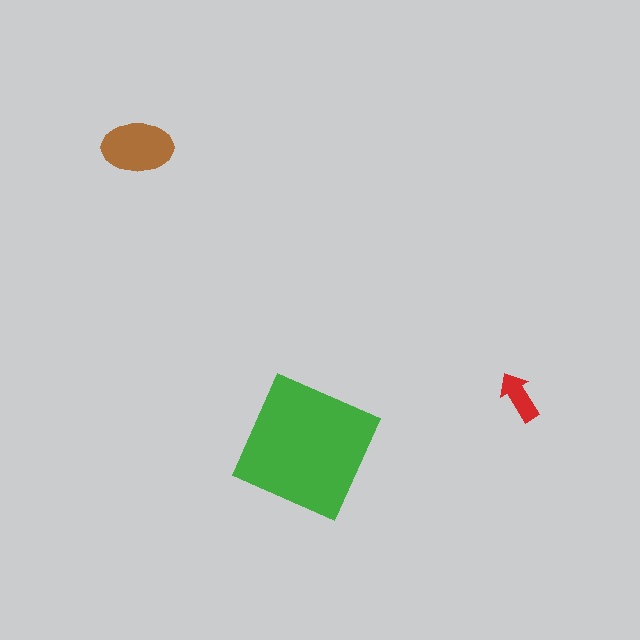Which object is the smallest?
The red arrow.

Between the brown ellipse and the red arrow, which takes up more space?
The brown ellipse.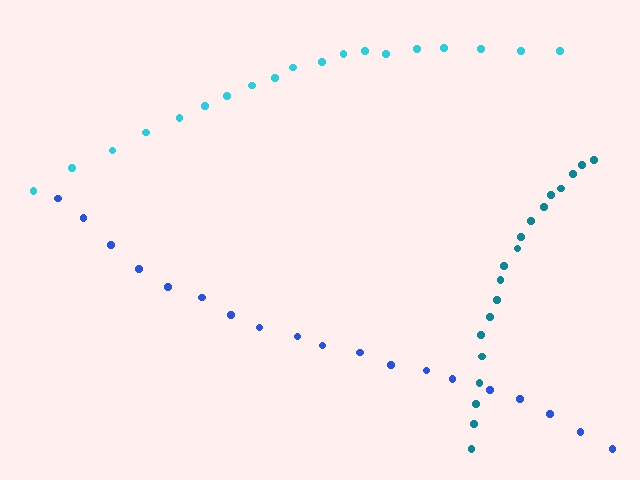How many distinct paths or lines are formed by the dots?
There are 3 distinct paths.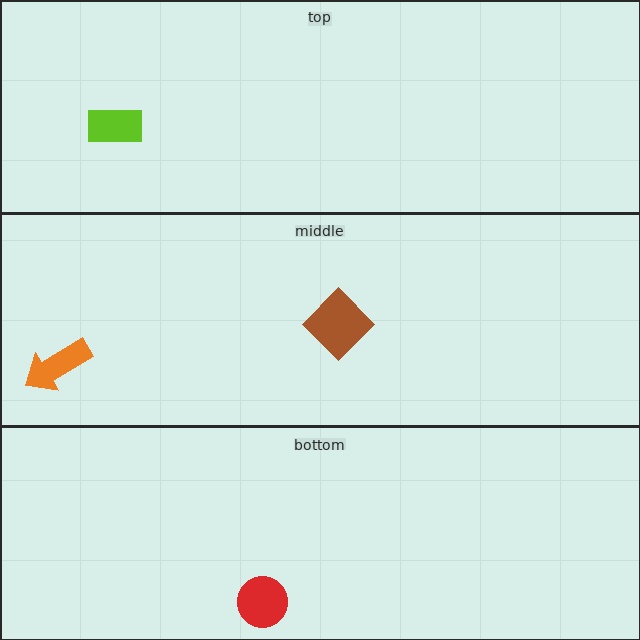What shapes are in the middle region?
The brown diamond, the orange arrow.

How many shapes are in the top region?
1.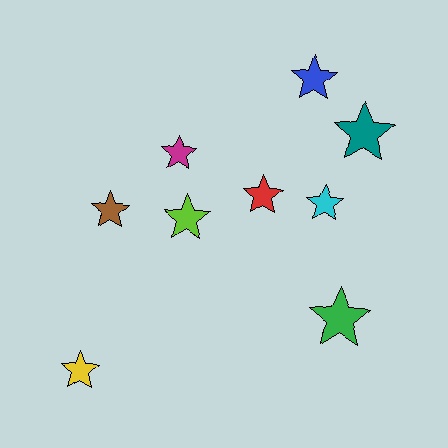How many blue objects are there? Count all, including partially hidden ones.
There is 1 blue object.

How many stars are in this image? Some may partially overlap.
There are 9 stars.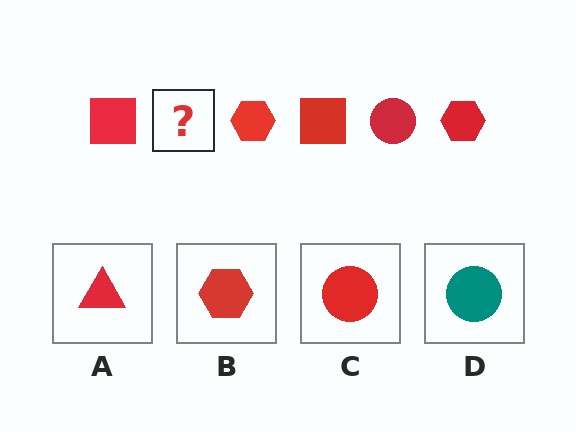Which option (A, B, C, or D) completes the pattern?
C.